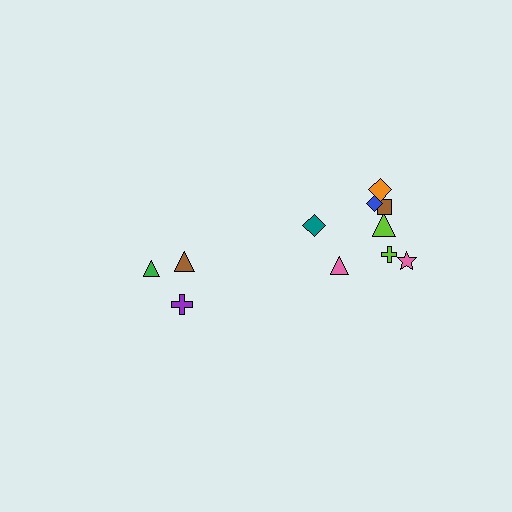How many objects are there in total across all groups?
There are 11 objects.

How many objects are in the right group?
There are 8 objects.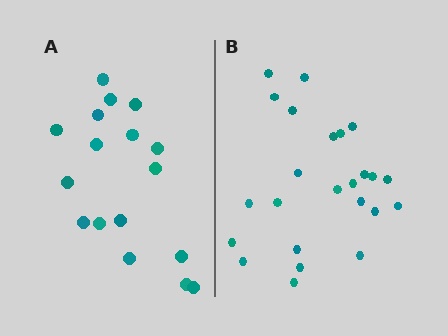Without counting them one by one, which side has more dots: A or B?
Region B (the right region) has more dots.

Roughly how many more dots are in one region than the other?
Region B has roughly 8 or so more dots than region A.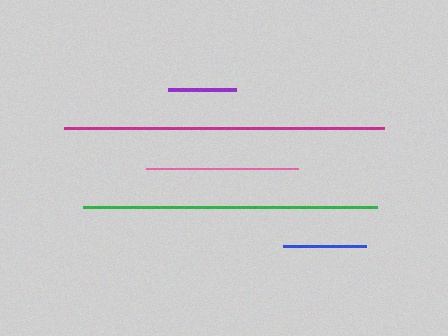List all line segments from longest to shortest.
From longest to shortest: magenta, green, pink, blue, purple.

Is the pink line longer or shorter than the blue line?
The pink line is longer than the blue line.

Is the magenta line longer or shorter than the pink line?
The magenta line is longer than the pink line.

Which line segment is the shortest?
The purple line is the shortest at approximately 68 pixels.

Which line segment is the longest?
The magenta line is the longest at approximately 320 pixels.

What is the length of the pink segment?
The pink segment is approximately 151 pixels long.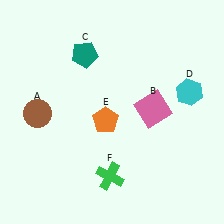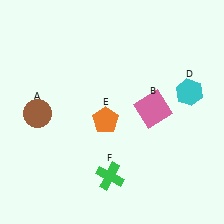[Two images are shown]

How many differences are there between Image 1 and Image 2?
There is 1 difference between the two images.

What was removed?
The teal pentagon (C) was removed in Image 2.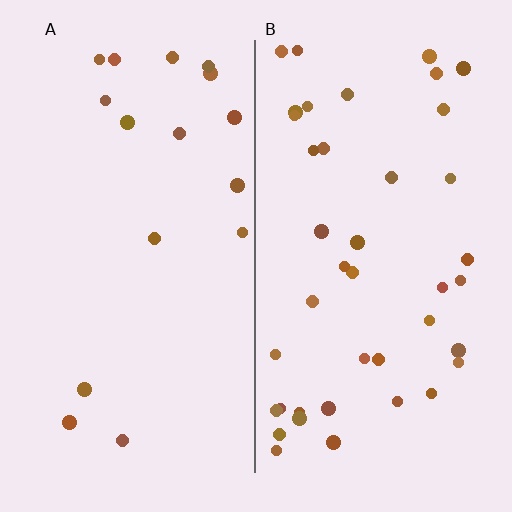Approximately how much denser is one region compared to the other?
Approximately 2.5× — region B over region A.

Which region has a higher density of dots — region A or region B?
B (the right).